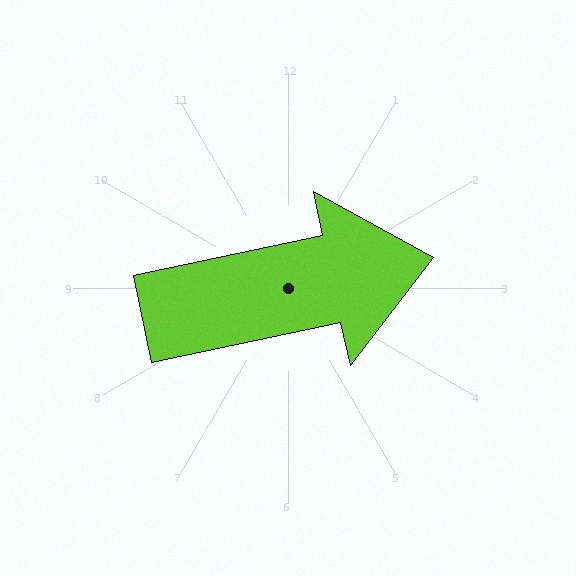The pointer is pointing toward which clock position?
Roughly 3 o'clock.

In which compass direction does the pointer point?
East.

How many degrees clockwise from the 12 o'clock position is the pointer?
Approximately 78 degrees.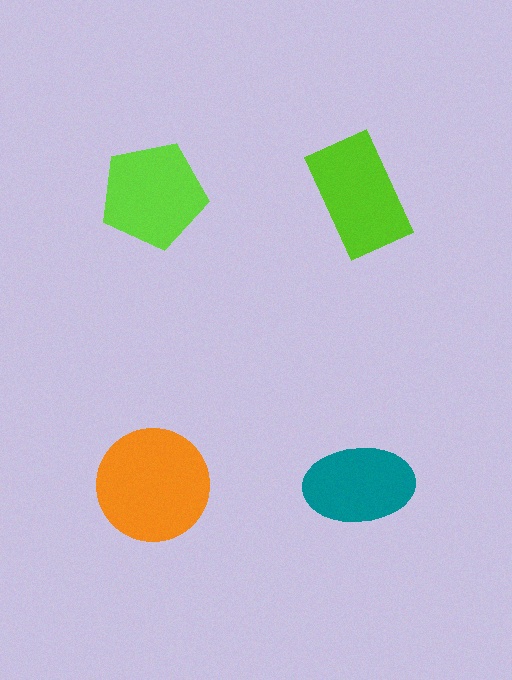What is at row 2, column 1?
An orange circle.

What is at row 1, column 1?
A lime pentagon.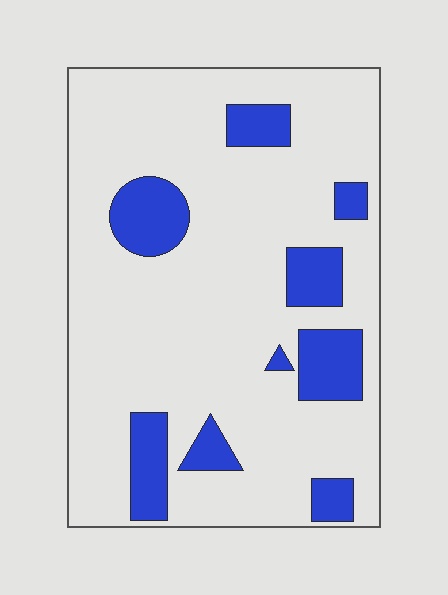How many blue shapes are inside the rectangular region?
9.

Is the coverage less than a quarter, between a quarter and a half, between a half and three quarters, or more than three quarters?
Less than a quarter.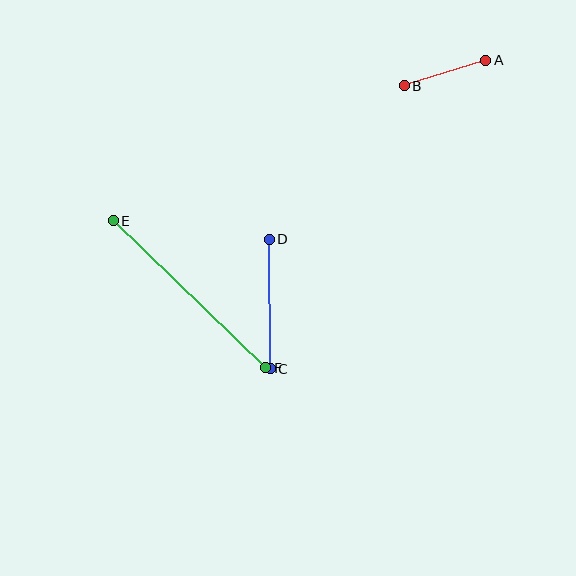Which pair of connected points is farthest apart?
Points E and F are farthest apart.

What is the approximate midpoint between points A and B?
The midpoint is at approximately (445, 73) pixels.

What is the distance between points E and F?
The distance is approximately 212 pixels.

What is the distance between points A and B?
The distance is approximately 86 pixels.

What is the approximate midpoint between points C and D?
The midpoint is at approximately (270, 304) pixels.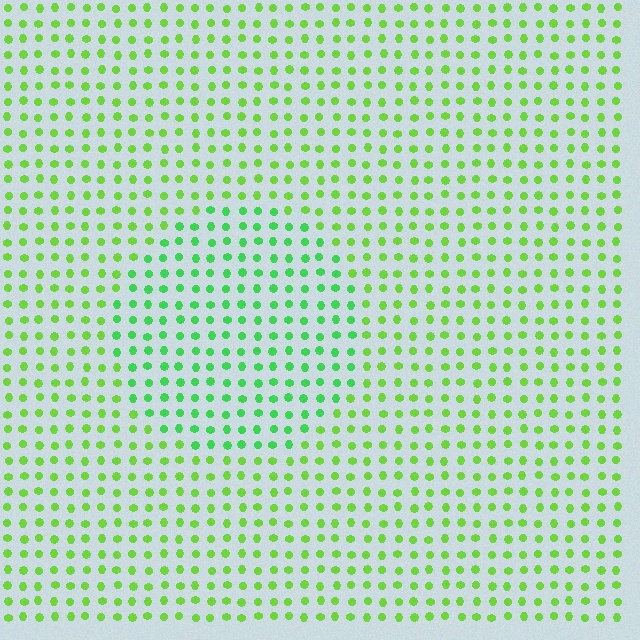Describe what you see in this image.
The image is filled with small lime elements in a uniform arrangement. A circle-shaped region is visible where the elements are tinted to a slightly different hue, forming a subtle color boundary.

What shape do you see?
I see a circle.